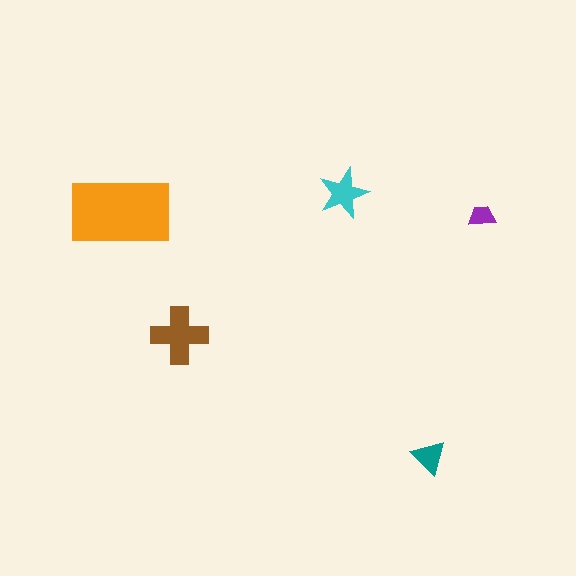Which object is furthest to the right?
The purple trapezoid is rightmost.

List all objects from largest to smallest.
The orange rectangle, the brown cross, the cyan star, the teal triangle, the purple trapezoid.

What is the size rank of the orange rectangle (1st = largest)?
1st.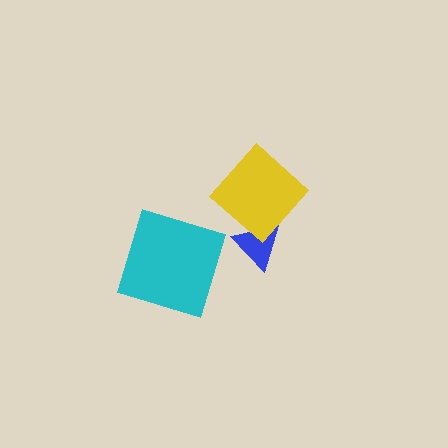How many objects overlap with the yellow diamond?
1 object overlaps with the yellow diamond.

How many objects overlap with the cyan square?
0 objects overlap with the cyan square.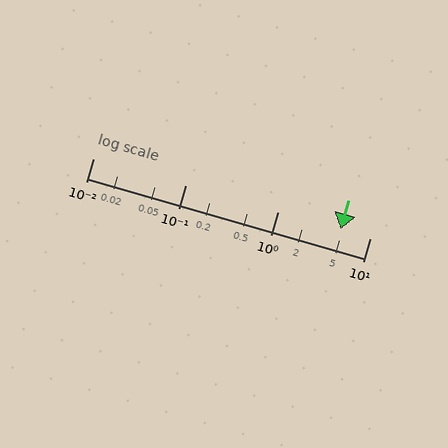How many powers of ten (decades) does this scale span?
The scale spans 3 decades, from 0.01 to 10.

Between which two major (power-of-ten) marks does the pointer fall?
The pointer is between 1 and 10.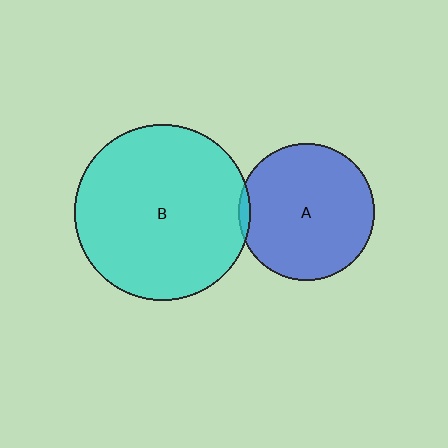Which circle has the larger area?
Circle B (cyan).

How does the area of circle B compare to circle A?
Approximately 1.7 times.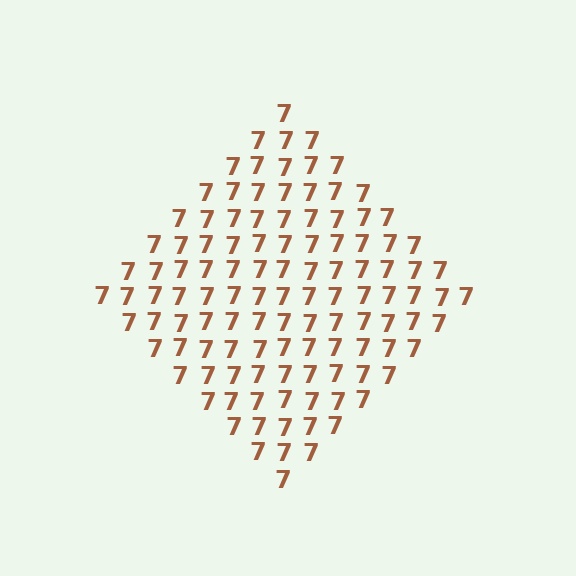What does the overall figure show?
The overall figure shows a diamond.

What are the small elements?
The small elements are digit 7's.